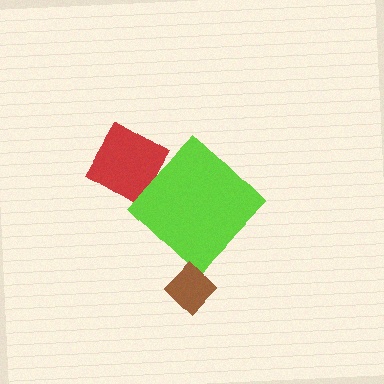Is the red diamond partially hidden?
Yes, it is partially covered by another shape.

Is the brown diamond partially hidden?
No, no other shape covers it.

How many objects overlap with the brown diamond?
0 objects overlap with the brown diamond.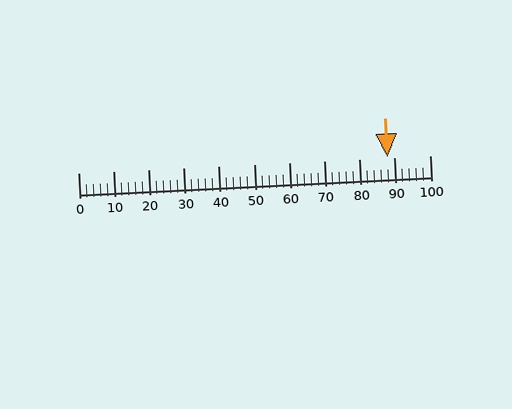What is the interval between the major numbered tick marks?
The major tick marks are spaced 10 units apart.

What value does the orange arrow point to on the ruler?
The orange arrow points to approximately 88.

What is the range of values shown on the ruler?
The ruler shows values from 0 to 100.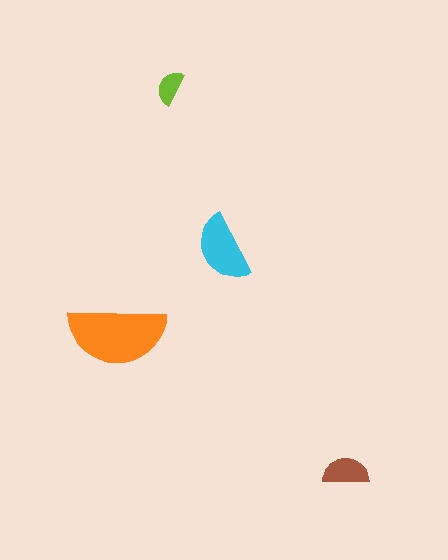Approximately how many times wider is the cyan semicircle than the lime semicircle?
About 2 times wider.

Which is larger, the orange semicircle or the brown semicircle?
The orange one.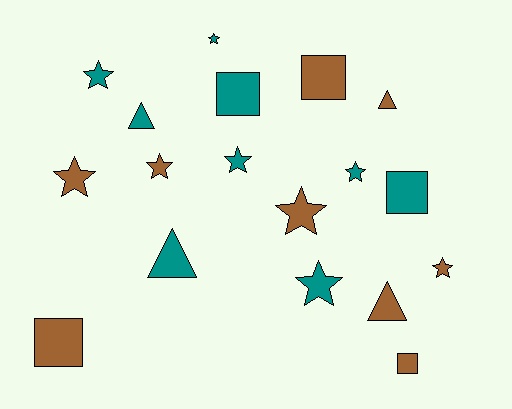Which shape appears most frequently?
Star, with 9 objects.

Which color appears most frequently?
Teal, with 9 objects.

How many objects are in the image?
There are 18 objects.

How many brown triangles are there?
There are 2 brown triangles.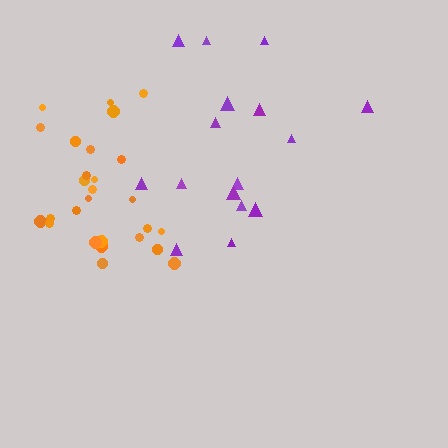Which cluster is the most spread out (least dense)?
Purple.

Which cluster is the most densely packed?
Orange.